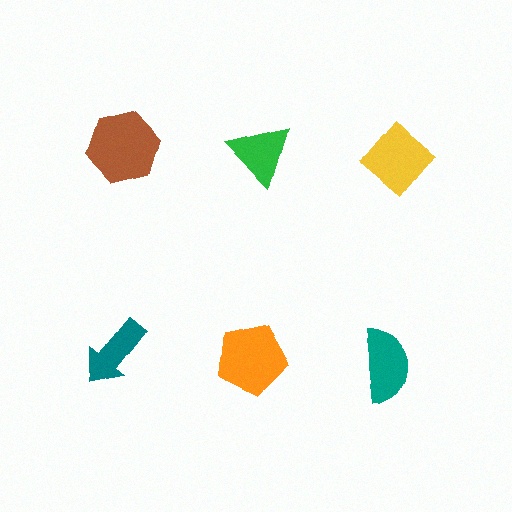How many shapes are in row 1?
3 shapes.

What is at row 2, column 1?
A teal arrow.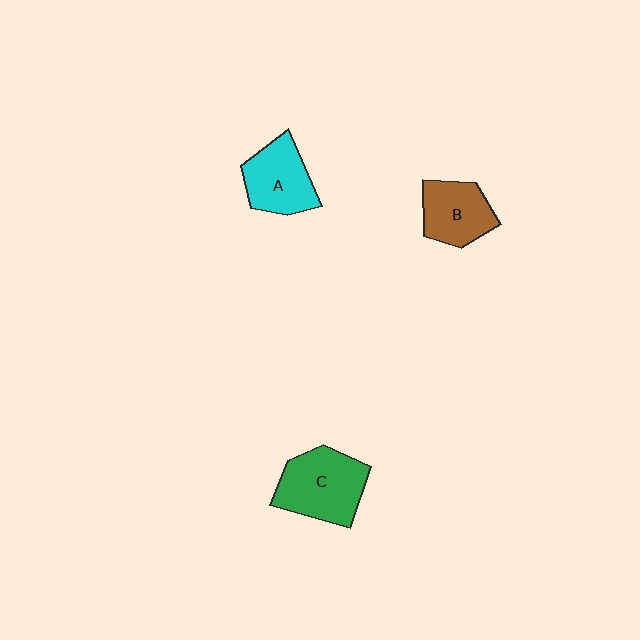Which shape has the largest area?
Shape C (green).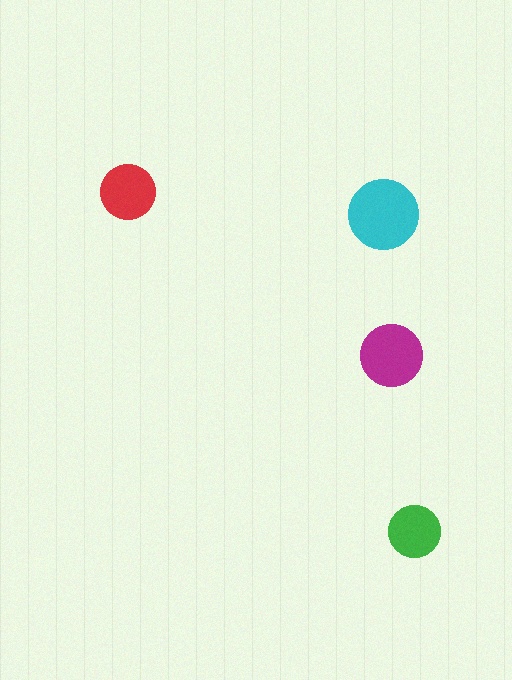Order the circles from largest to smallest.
the cyan one, the magenta one, the red one, the green one.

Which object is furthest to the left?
The red circle is leftmost.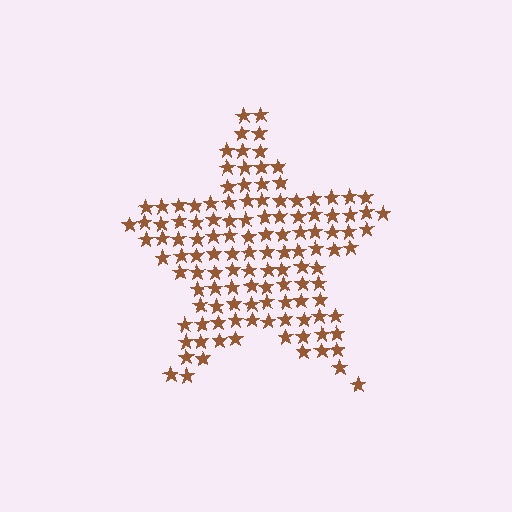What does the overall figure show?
The overall figure shows a star.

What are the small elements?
The small elements are stars.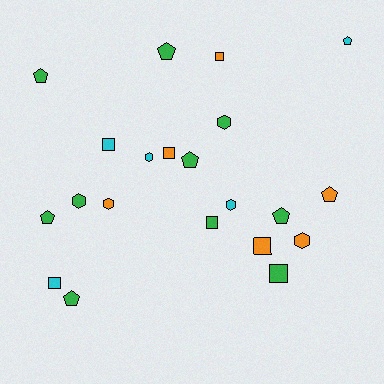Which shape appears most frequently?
Pentagon, with 8 objects.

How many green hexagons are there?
There are 2 green hexagons.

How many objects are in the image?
There are 21 objects.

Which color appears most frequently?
Green, with 10 objects.